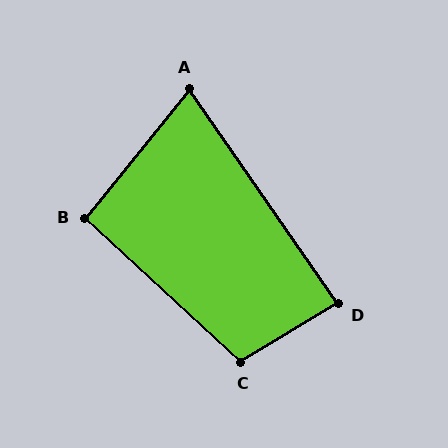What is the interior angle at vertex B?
Approximately 94 degrees (approximately right).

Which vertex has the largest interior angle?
C, at approximately 106 degrees.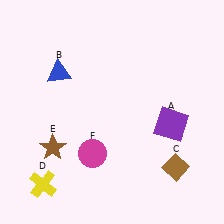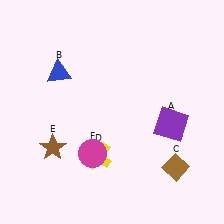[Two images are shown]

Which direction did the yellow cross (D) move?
The yellow cross (D) moved right.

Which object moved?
The yellow cross (D) moved right.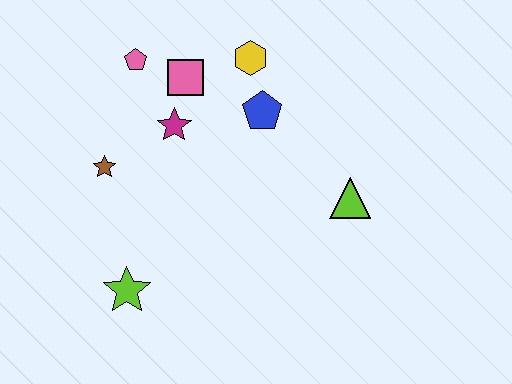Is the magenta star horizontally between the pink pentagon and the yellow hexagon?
Yes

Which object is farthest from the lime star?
The yellow hexagon is farthest from the lime star.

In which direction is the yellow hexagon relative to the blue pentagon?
The yellow hexagon is above the blue pentagon.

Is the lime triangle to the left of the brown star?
No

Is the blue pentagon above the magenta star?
Yes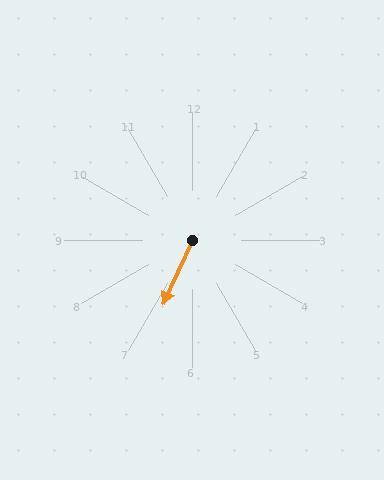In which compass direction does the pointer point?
Southwest.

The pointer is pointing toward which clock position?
Roughly 7 o'clock.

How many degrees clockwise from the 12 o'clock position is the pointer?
Approximately 204 degrees.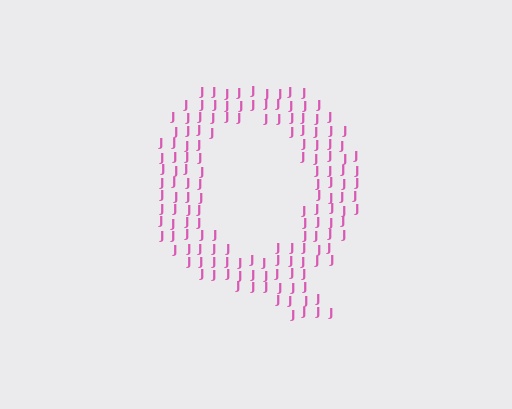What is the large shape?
The large shape is the letter Q.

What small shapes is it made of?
It is made of small letter J's.